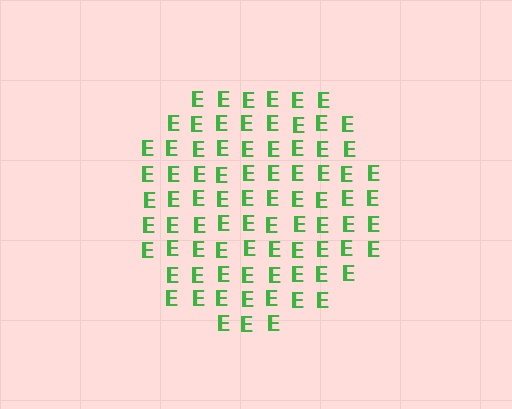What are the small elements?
The small elements are letter E's.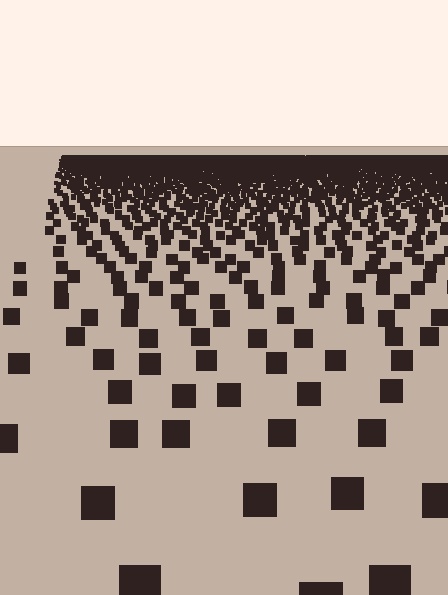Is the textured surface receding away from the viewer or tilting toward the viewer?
The surface is receding away from the viewer. Texture elements get smaller and denser toward the top.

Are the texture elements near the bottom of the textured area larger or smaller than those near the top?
Larger. Near the bottom, elements are closer to the viewer and appear at a bigger on-screen size.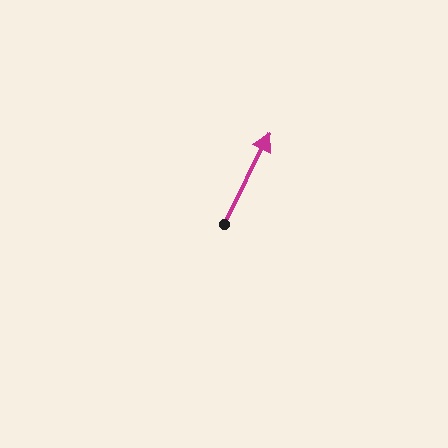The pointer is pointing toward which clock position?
Roughly 1 o'clock.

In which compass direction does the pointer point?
Northeast.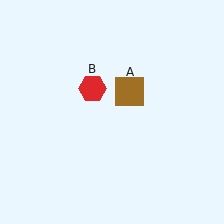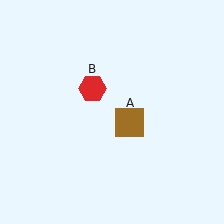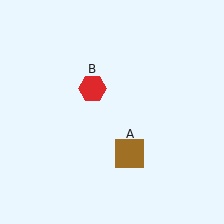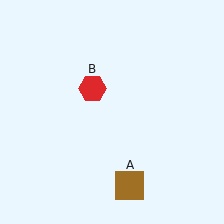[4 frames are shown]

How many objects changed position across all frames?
1 object changed position: brown square (object A).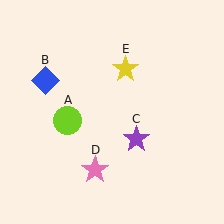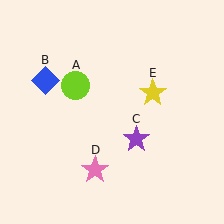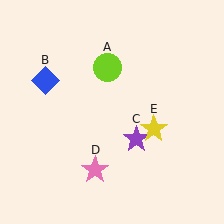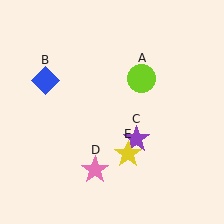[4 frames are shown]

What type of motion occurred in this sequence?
The lime circle (object A), yellow star (object E) rotated clockwise around the center of the scene.